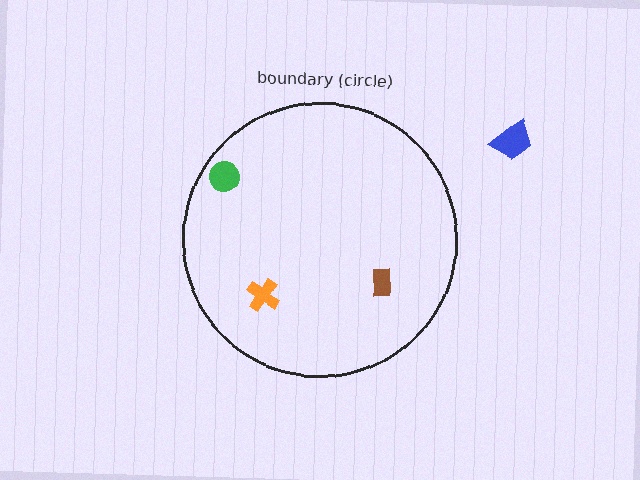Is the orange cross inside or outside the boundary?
Inside.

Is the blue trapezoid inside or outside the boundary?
Outside.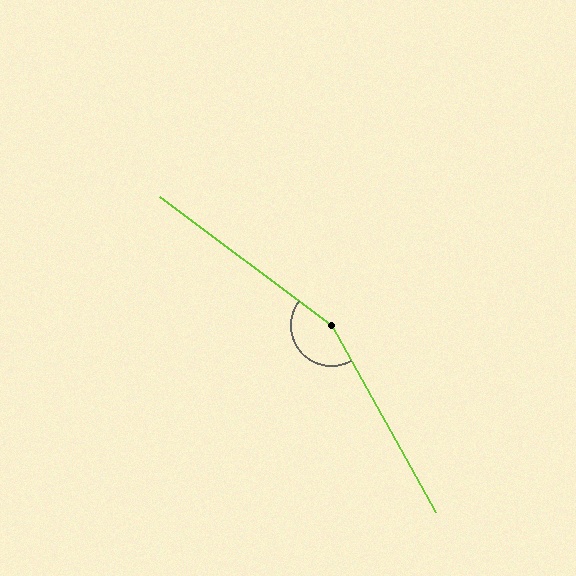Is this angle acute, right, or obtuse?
It is obtuse.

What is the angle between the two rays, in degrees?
Approximately 156 degrees.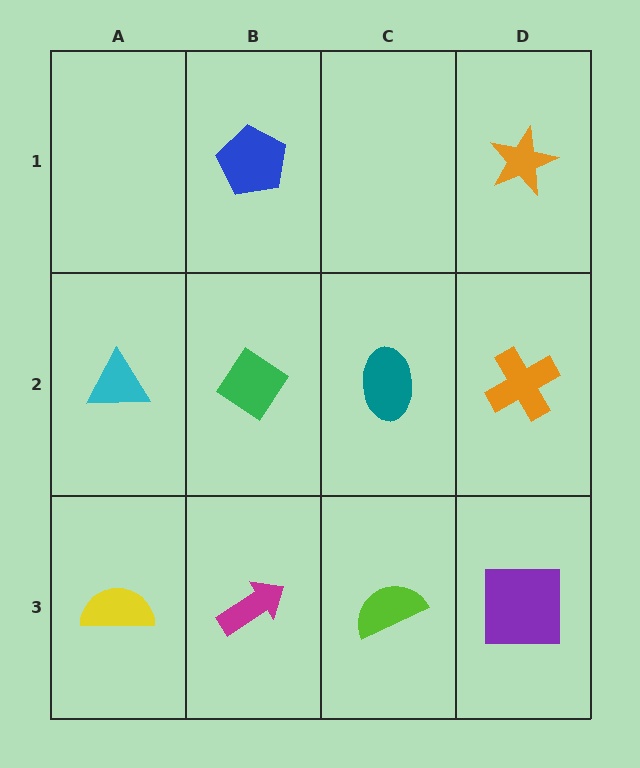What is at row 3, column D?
A purple square.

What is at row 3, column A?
A yellow semicircle.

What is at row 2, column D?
An orange cross.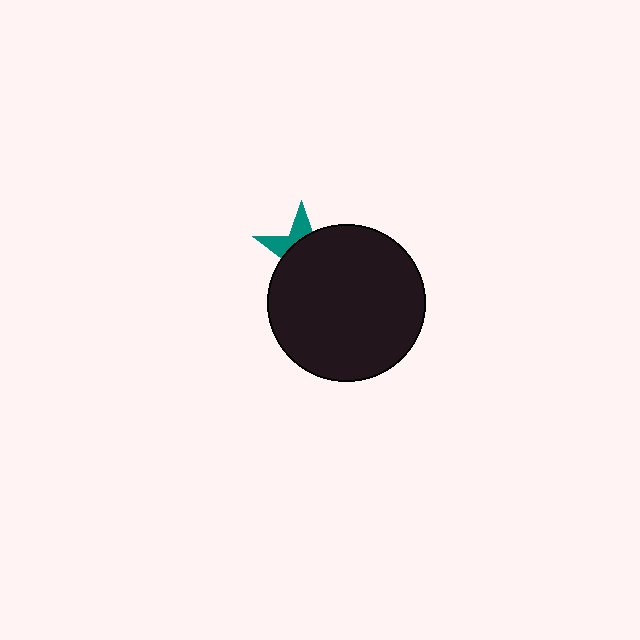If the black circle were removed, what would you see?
You would see the complete teal star.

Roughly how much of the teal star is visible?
A small part of it is visible (roughly 31%).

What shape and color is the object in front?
The object in front is a black circle.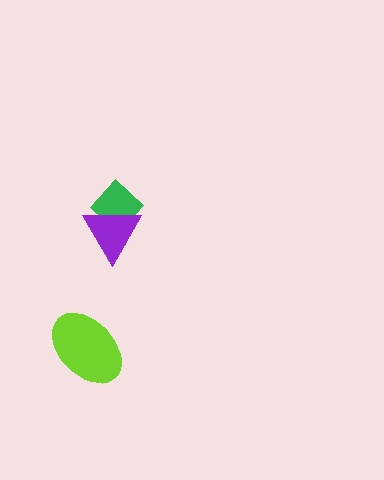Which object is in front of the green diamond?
The purple triangle is in front of the green diamond.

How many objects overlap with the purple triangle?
1 object overlaps with the purple triangle.